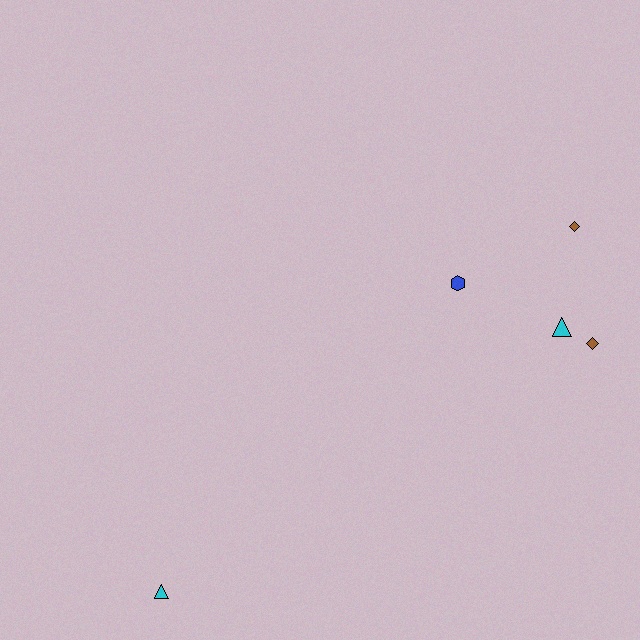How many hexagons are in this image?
There is 1 hexagon.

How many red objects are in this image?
There are no red objects.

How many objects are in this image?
There are 5 objects.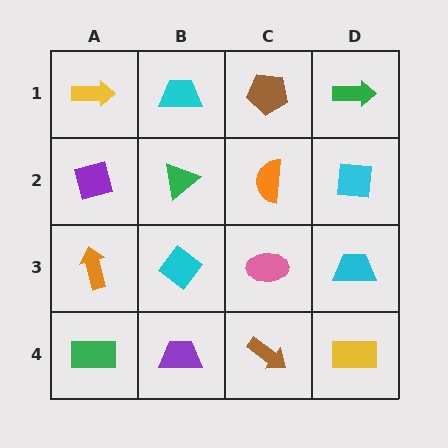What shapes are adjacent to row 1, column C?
An orange semicircle (row 2, column C), a cyan trapezoid (row 1, column B), a green arrow (row 1, column D).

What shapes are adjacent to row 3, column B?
A green triangle (row 2, column B), a purple trapezoid (row 4, column B), an orange arrow (row 3, column A), a pink ellipse (row 3, column C).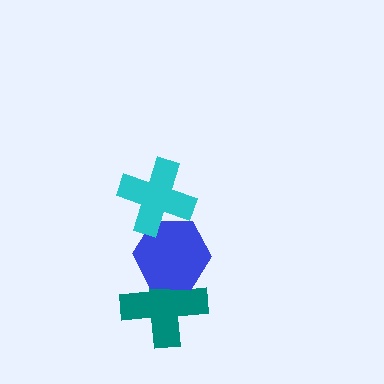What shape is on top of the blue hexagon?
The cyan cross is on top of the blue hexagon.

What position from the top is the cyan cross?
The cyan cross is 1st from the top.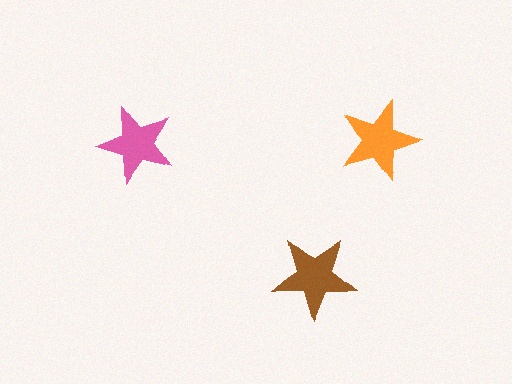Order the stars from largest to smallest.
the brown one, the orange one, the pink one.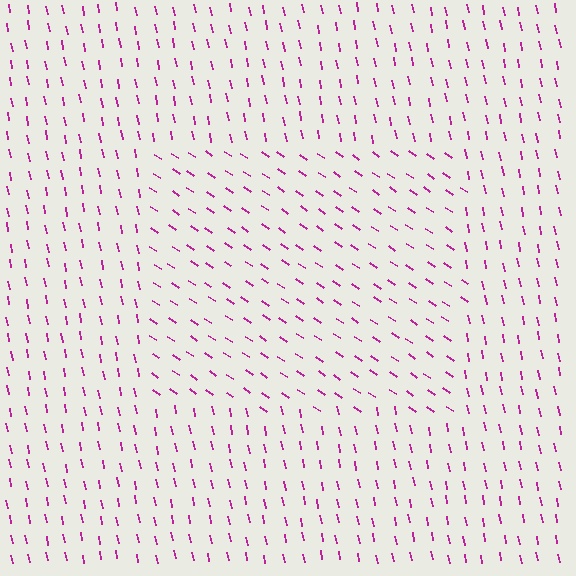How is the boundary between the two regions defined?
The boundary is defined purely by a change in line orientation (approximately 45 degrees difference). All lines are the same color and thickness.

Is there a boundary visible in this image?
Yes, there is a texture boundary formed by a change in line orientation.